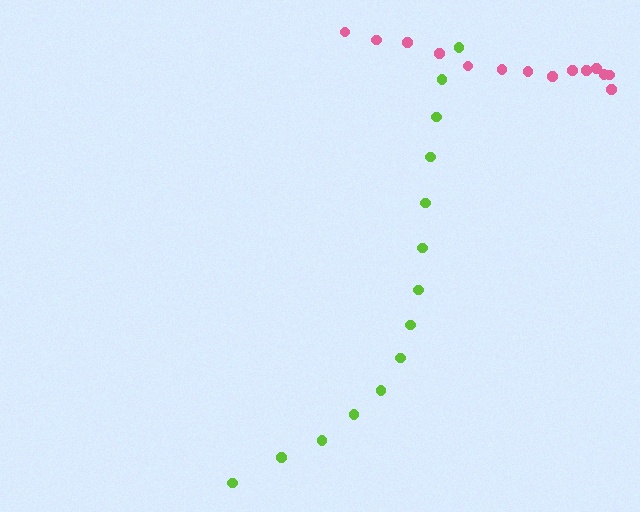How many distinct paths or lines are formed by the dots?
There are 2 distinct paths.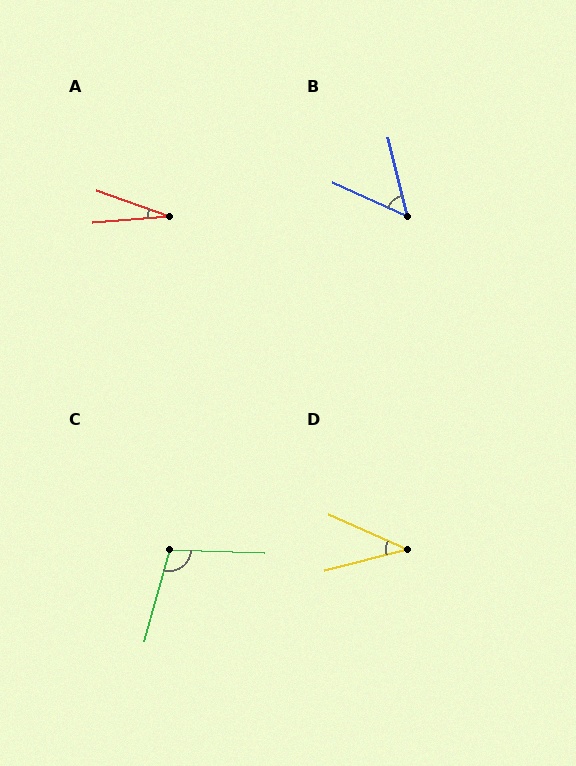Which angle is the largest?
C, at approximately 104 degrees.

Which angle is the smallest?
A, at approximately 24 degrees.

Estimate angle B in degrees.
Approximately 52 degrees.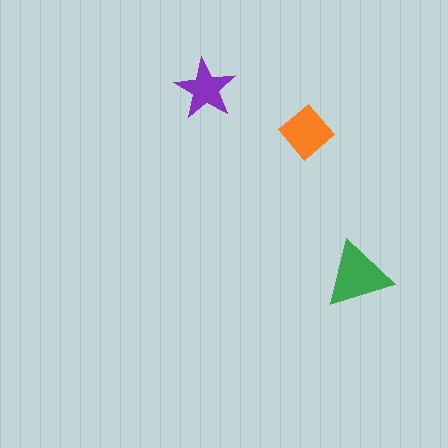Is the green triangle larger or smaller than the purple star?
Larger.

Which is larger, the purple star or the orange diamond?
The orange diamond.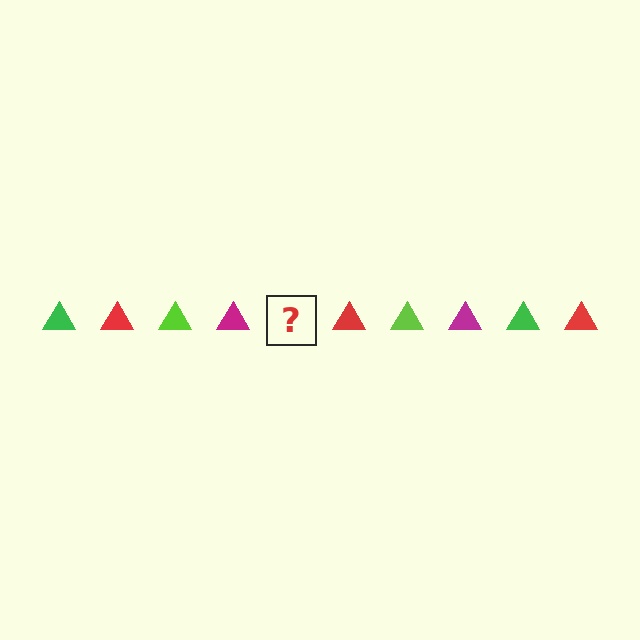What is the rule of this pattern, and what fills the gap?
The rule is that the pattern cycles through green, red, lime, magenta triangles. The gap should be filled with a green triangle.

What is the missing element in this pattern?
The missing element is a green triangle.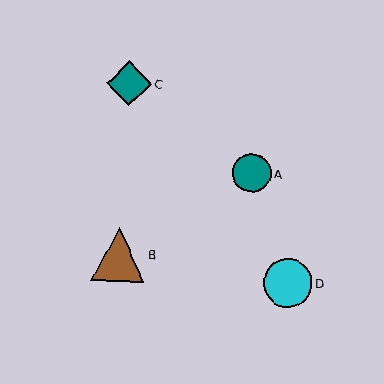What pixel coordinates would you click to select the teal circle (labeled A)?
Click at (252, 173) to select the teal circle A.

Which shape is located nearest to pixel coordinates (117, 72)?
The teal diamond (labeled C) at (129, 83) is nearest to that location.